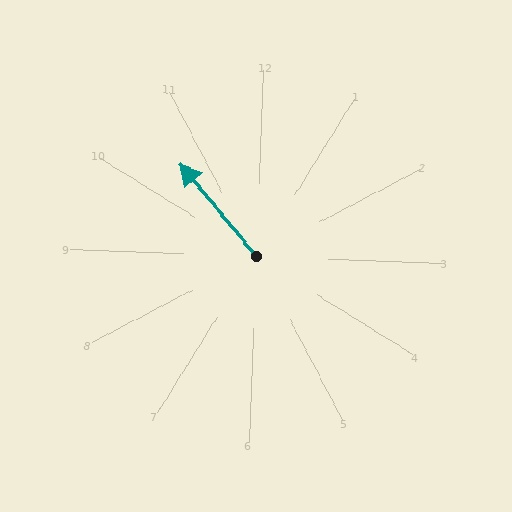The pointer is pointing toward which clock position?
Roughly 11 o'clock.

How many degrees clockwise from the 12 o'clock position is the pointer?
Approximately 318 degrees.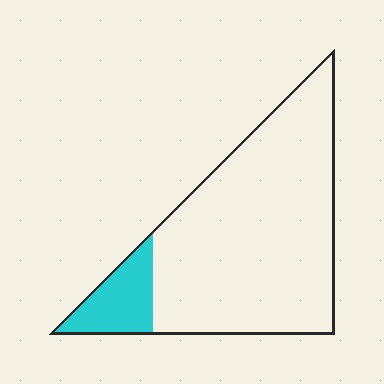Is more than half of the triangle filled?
No.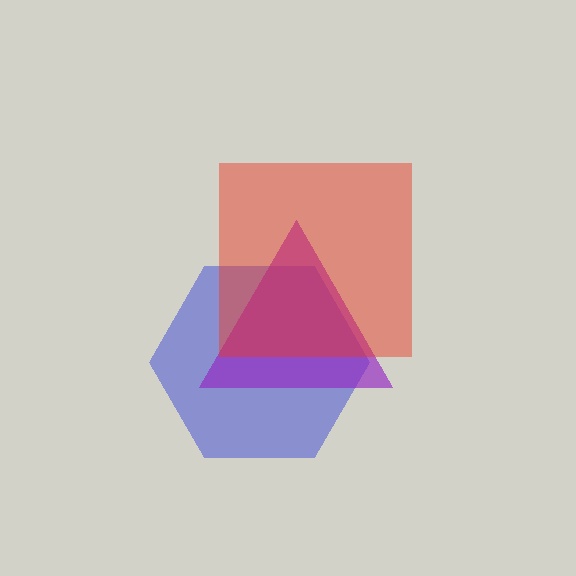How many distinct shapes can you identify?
There are 3 distinct shapes: a blue hexagon, a purple triangle, a red square.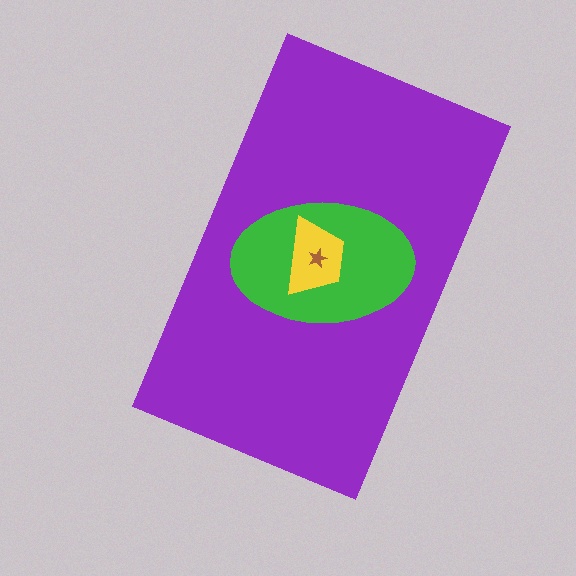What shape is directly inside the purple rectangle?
The green ellipse.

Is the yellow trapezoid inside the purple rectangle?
Yes.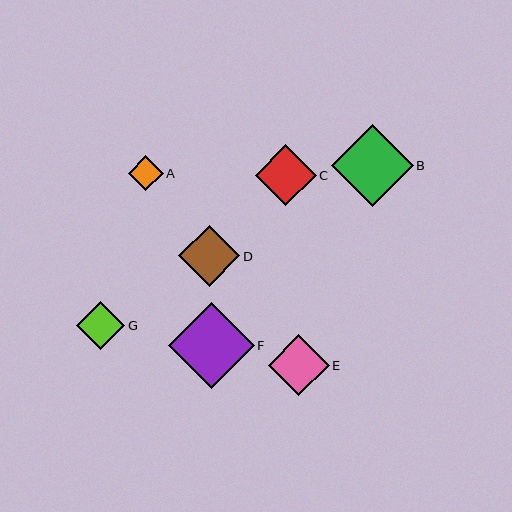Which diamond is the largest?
Diamond F is the largest with a size of approximately 86 pixels.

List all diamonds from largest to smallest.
From largest to smallest: F, B, D, E, C, G, A.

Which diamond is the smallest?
Diamond A is the smallest with a size of approximately 35 pixels.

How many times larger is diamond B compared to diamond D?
Diamond B is approximately 1.3 times the size of diamond D.